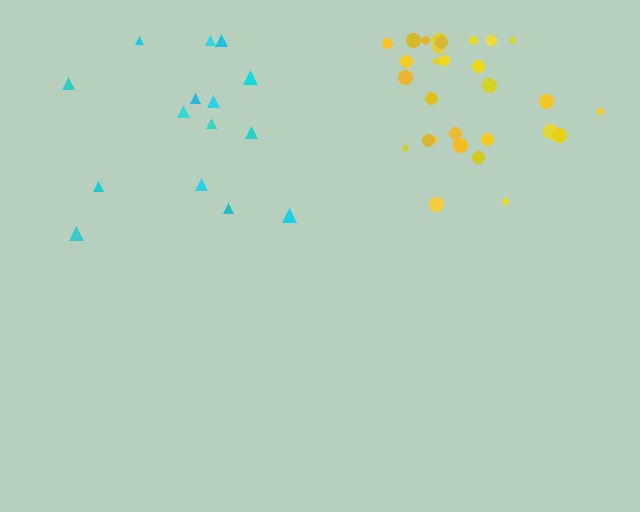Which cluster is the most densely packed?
Yellow.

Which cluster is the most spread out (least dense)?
Cyan.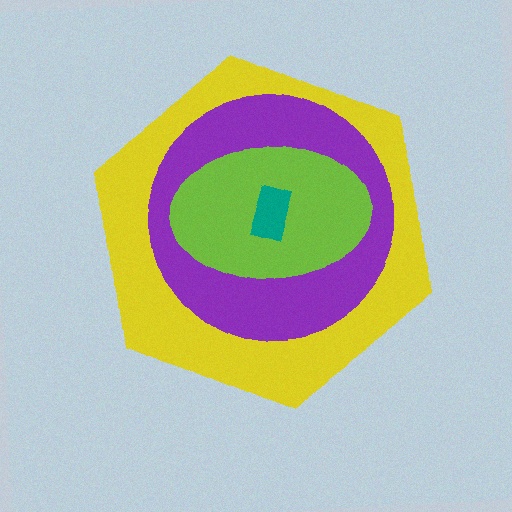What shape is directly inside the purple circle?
The lime ellipse.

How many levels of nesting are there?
4.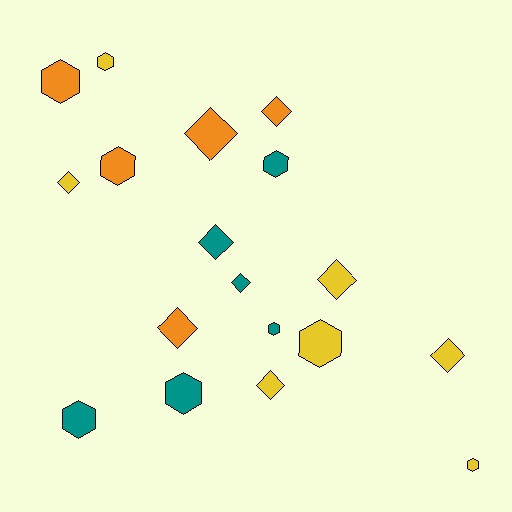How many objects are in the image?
There are 18 objects.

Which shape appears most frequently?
Hexagon, with 9 objects.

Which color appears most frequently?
Yellow, with 7 objects.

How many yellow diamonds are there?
There are 4 yellow diamonds.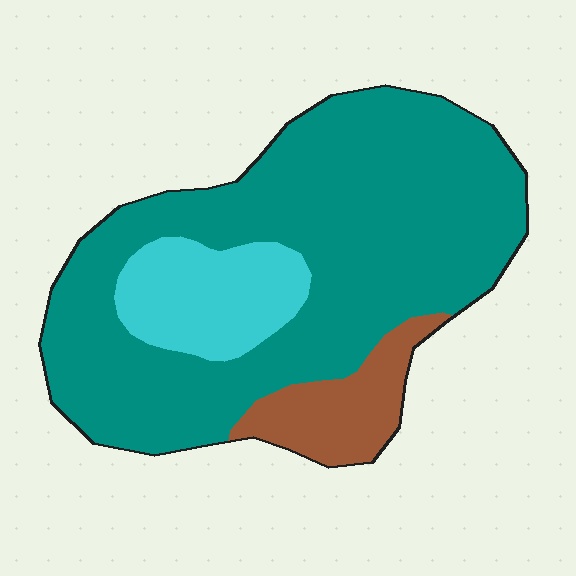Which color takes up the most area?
Teal, at roughly 75%.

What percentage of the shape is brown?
Brown takes up about one eighth (1/8) of the shape.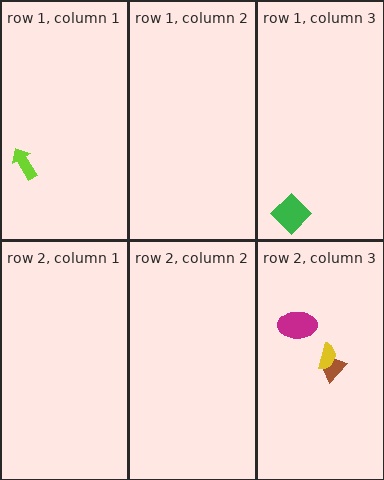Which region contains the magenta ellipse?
The row 2, column 3 region.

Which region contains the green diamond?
The row 1, column 3 region.